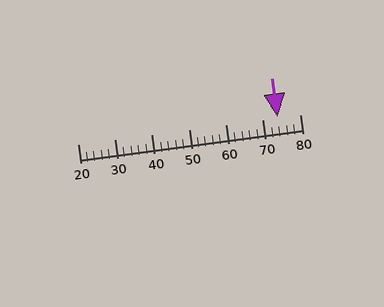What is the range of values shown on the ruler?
The ruler shows values from 20 to 80.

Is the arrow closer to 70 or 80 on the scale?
The arrow is closer to 70.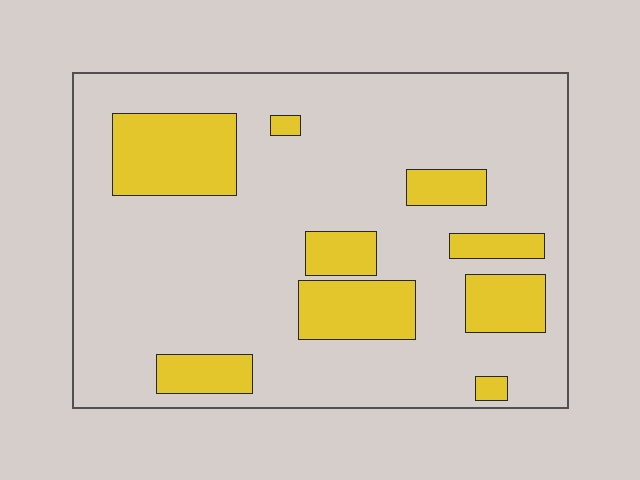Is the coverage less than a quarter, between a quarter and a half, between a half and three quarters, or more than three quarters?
Less than a quarter.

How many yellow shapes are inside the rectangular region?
9.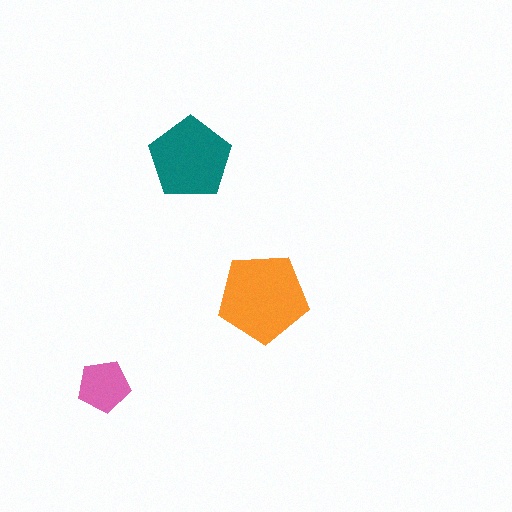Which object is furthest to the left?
The pink pentagon is leftmost.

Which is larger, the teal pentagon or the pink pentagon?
The teal one.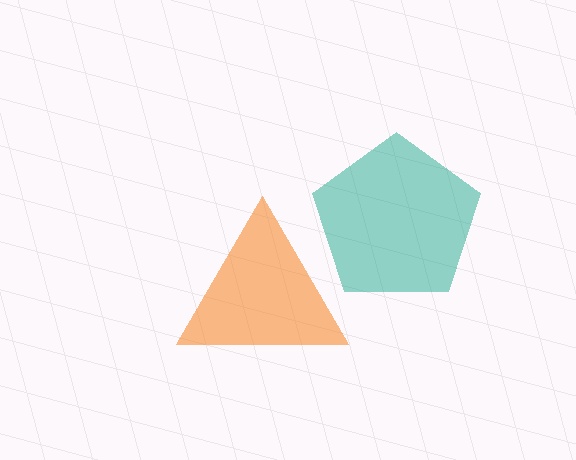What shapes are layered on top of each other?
The layered shapes are: an orange triangle, a teal pentagon.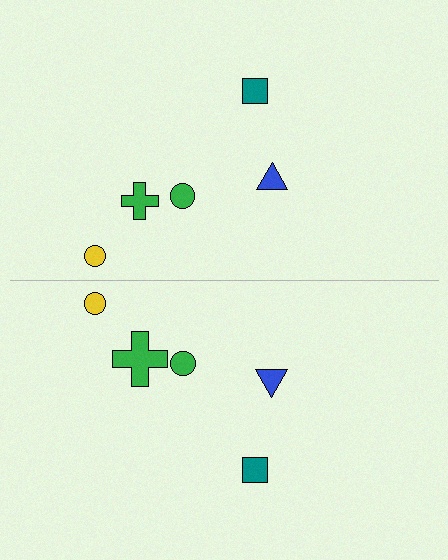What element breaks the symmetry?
The green cross on the bottom side has a different size than its mirror counterpart.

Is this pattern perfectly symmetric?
No, the pattern is not perfectly symmetric. The green cross on the bottom side has a different size than its mirror counterpart.